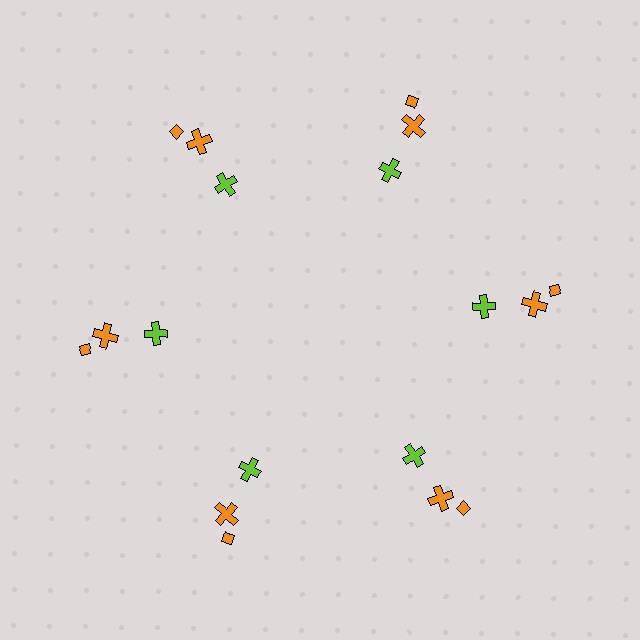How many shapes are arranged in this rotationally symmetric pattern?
There are 18 shapes, arranged in 6 groups of 3.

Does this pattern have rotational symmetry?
Yes, this pattern has 6-fold rotational symmetry. It looks the same after rotating 60 degrees around the center.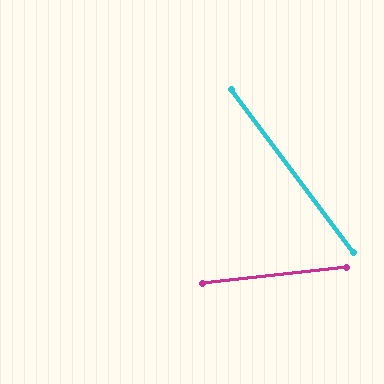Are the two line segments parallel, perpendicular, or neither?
Neither parallel nor perpendicular — they differ by about 60°.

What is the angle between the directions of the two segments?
Approximately 60 degrees.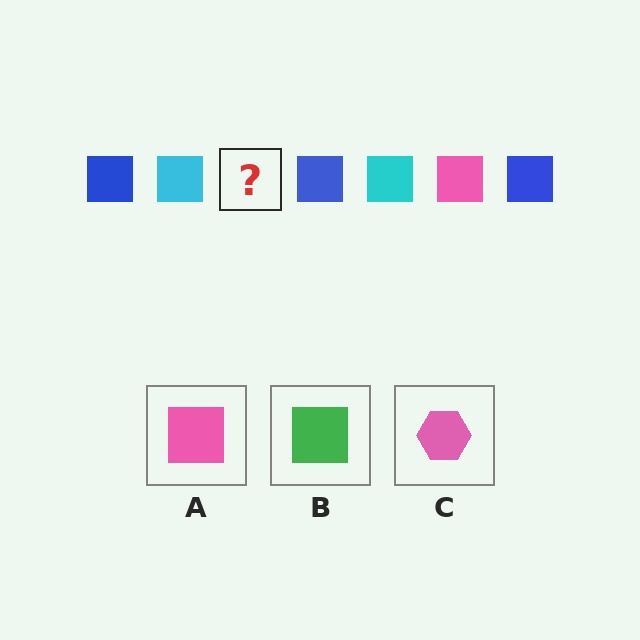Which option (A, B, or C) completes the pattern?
A.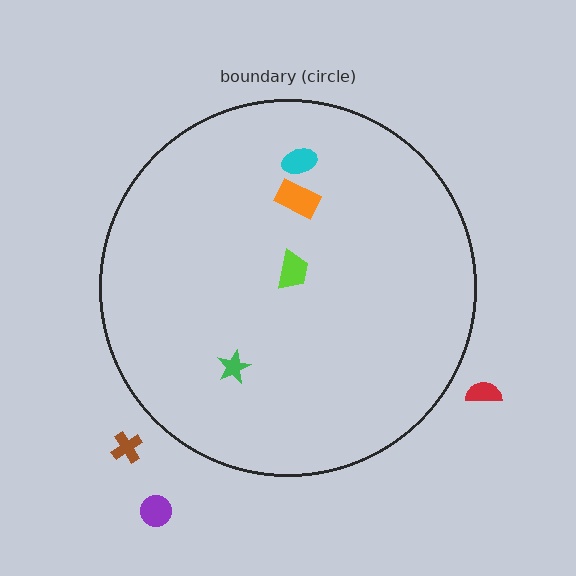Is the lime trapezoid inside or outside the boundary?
Inside.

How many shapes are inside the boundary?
4 inside, 3 outside.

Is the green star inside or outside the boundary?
Inside.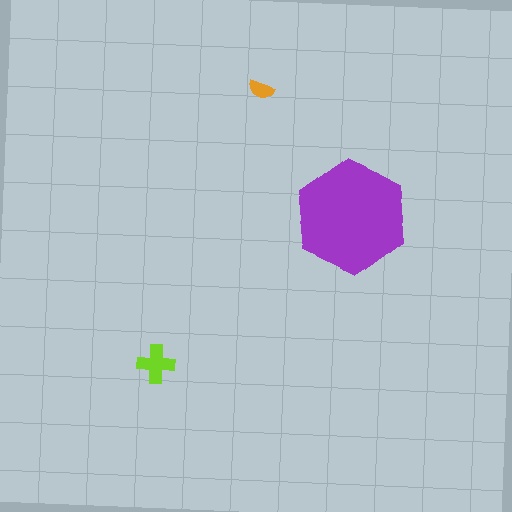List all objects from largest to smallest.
The purple hexagon, the lime cross, the orange semicircle.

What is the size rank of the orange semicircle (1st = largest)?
3rd.